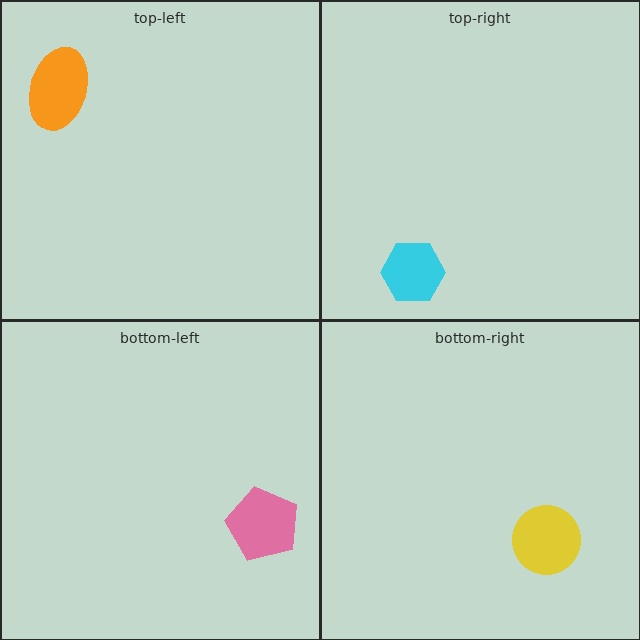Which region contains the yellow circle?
The bottom-right region.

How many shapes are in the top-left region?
1.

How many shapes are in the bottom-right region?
1.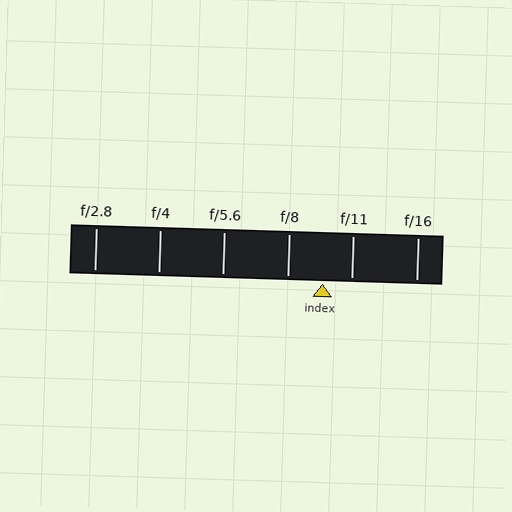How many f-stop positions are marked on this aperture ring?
There are 6 f-stop positions marked.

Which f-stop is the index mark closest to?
The index mark is closest to f/11.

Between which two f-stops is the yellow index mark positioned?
The index mark is between f/8 and f/11.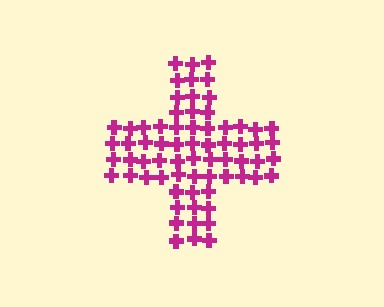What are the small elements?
The small elements are crosses.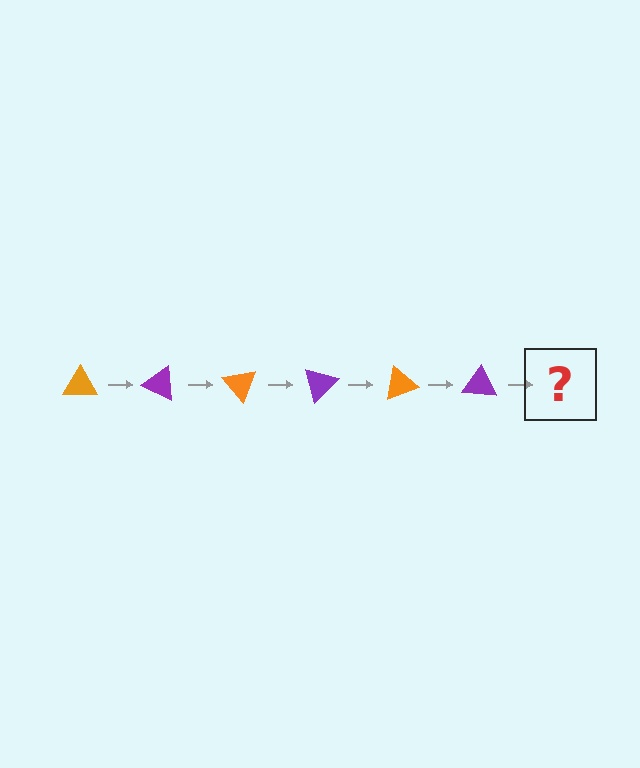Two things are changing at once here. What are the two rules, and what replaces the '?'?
The two rules are that it rotates 25 degrees each step and the color cycles through orange and purple. The '?' should be an orange triangle, rotated 150 degrees from the start.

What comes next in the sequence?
The next element should be an orange triangle, rotated 150 degrees from the start.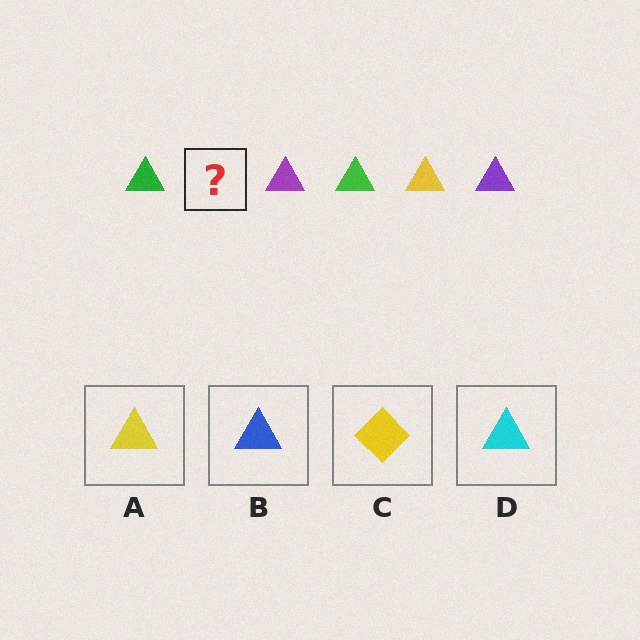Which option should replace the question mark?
Option A.